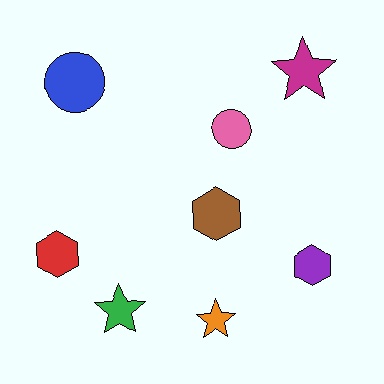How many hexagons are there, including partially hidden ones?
There are 3 hexagons.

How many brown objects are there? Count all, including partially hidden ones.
There is 1 brown object.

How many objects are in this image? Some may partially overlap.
There are 8 objects.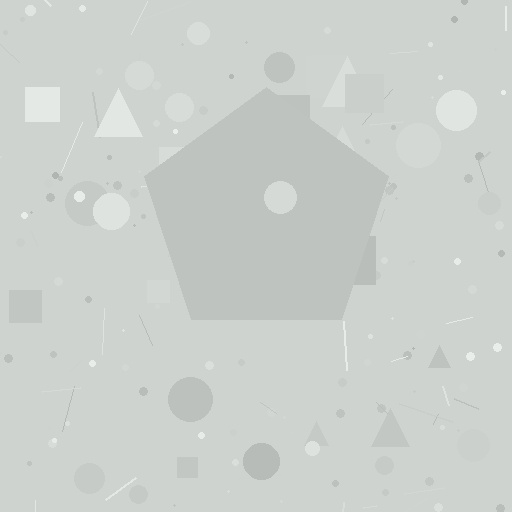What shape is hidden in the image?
A pentagon is hidden in the image.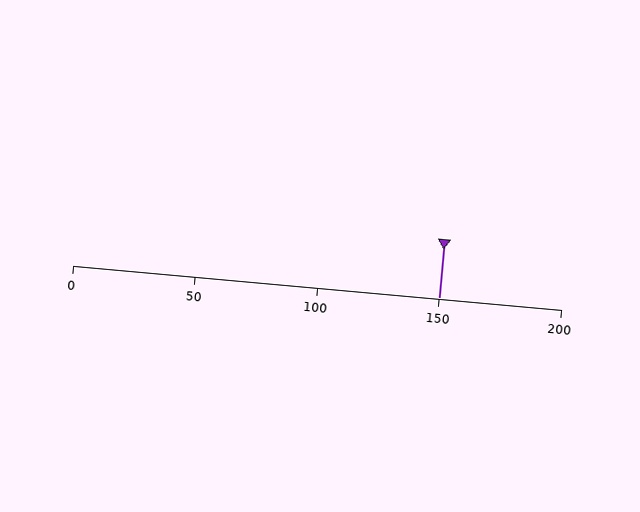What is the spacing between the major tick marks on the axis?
The major ticks are spaced 50 apart.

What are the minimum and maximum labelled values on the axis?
The axis runs from 0 to 200.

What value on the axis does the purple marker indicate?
The marker indicates approximately 150.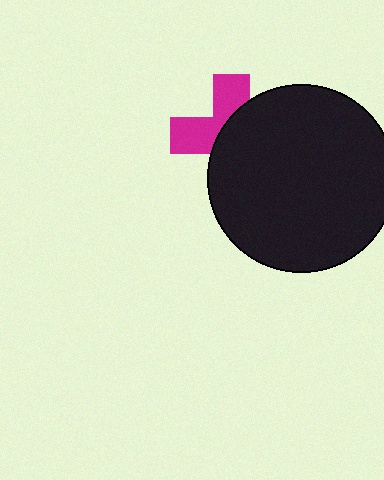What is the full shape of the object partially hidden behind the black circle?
The partially hidden object is a magenta cross.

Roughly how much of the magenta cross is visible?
A small part of it is visible (roughly 41%).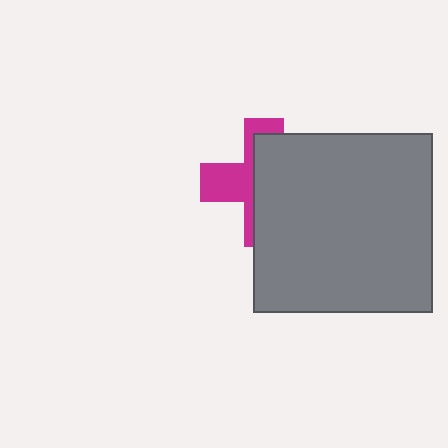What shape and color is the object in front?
The object in front is a gray square.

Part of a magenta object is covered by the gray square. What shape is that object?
It is a cross.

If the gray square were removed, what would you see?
You would see the complete magenta cross.